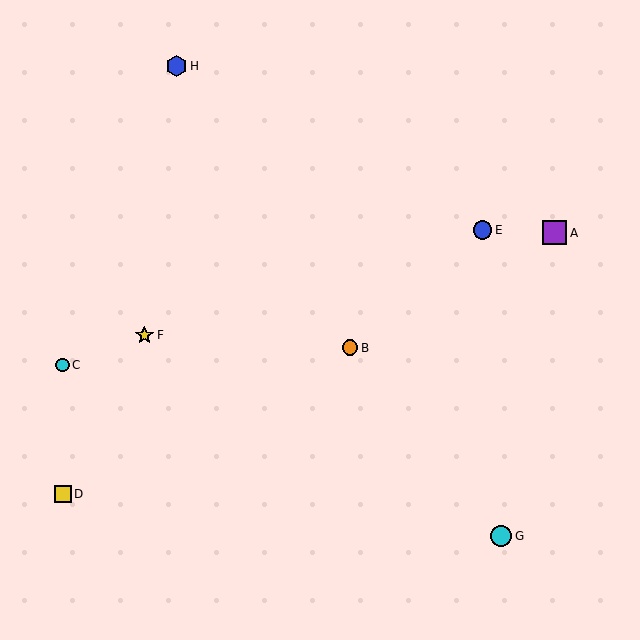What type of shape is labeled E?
Shape E is a blue circle.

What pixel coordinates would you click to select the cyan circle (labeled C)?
Click at (62, 365) to select the cyan circle C.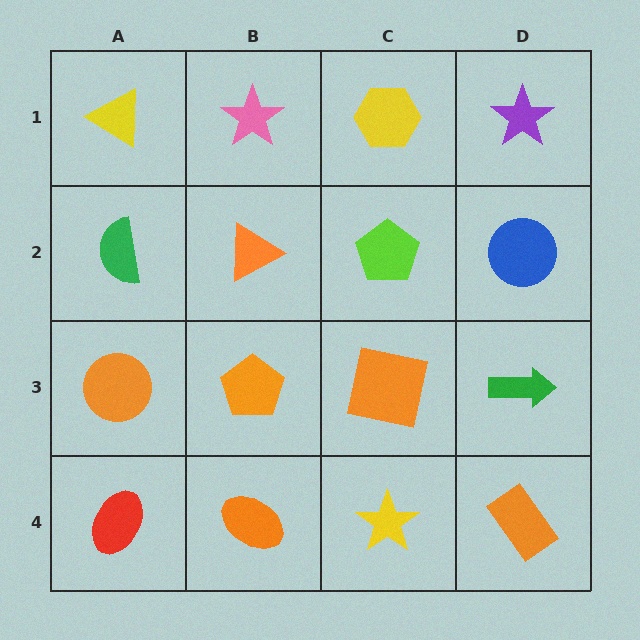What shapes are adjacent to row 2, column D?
A purple star (row 1, column D), a green arrow (row 3, column D), a lime pentagon (row 2, column C).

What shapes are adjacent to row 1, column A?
A green semicircle (row 2, column A), a pink star (row 1, column B).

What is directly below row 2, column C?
An orange square.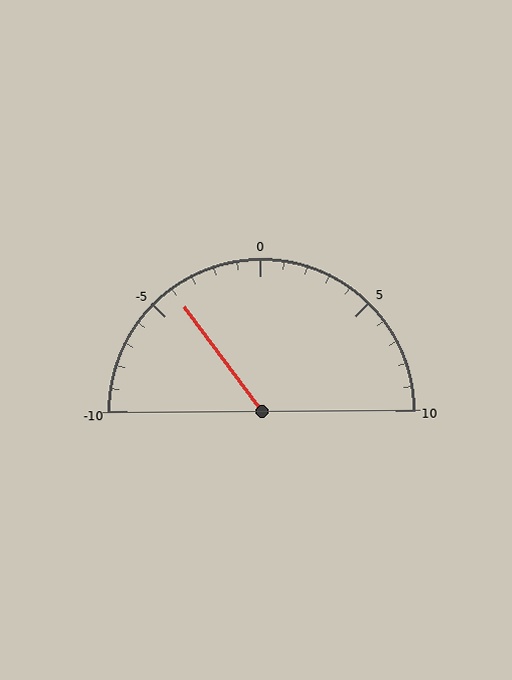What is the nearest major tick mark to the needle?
The nearest major tick mark is -5.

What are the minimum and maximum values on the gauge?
The gauge ranges from -10 to 10.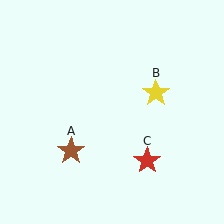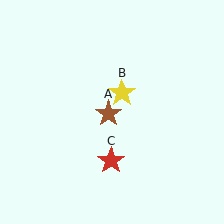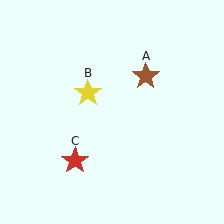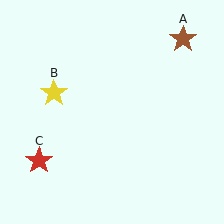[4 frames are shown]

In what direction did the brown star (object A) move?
The brown star (object A) moved up and to the right.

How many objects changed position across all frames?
3 objects changed position: brown star (object A), yellow star (object B), red star (object C).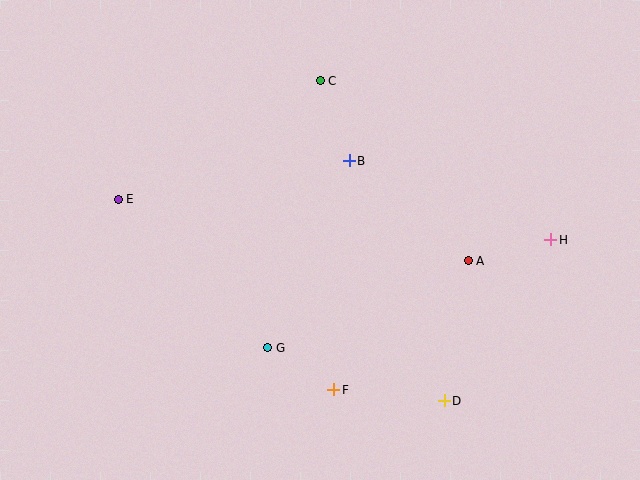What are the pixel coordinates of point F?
Point F is at (334, 390).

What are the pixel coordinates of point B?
Point B is at (349, 161).